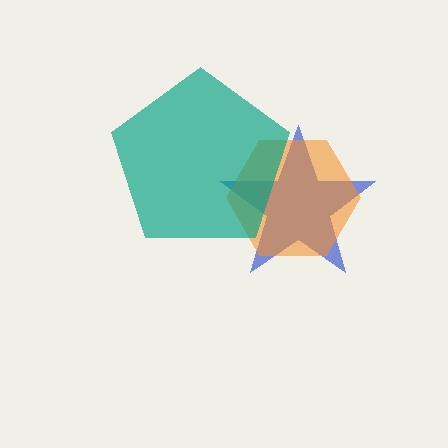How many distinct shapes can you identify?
There are 3 distinct shapes: a blue star, an orange hexagon, a teal pentagon.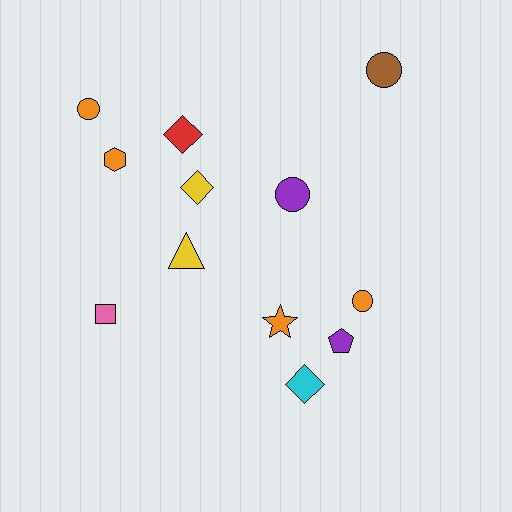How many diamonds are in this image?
There are 3 diamonds.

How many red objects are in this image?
There is 1 red object.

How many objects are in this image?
There are 12 objects.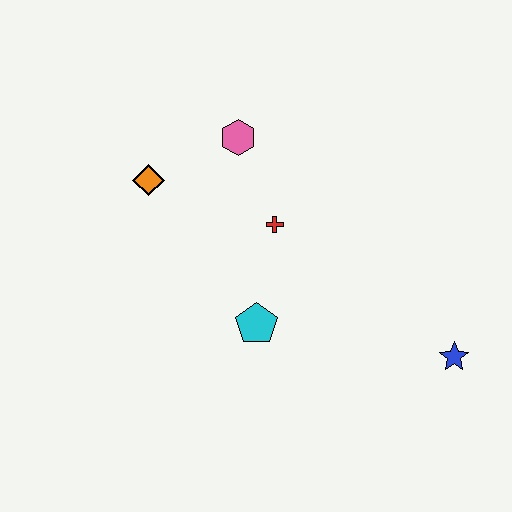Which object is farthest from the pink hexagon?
The blue star is farthest from the pink hexagon.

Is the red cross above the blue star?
Yes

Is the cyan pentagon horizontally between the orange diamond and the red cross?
Yes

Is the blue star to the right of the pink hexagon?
Yes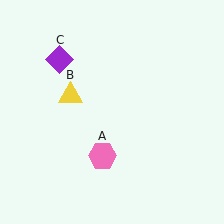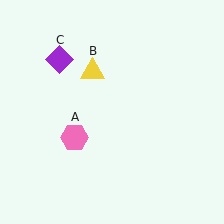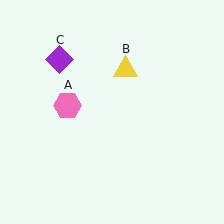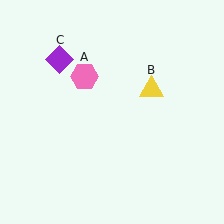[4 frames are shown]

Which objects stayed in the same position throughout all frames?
Purple diamond (object C) remained stationary.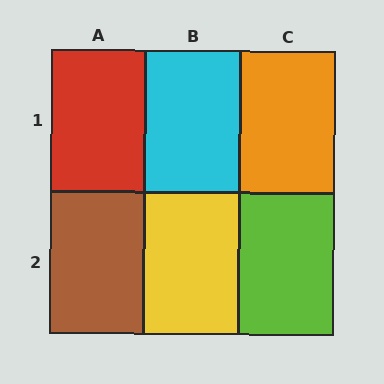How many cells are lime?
1 cell is lime.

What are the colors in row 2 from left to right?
Brown, yellow, lime.